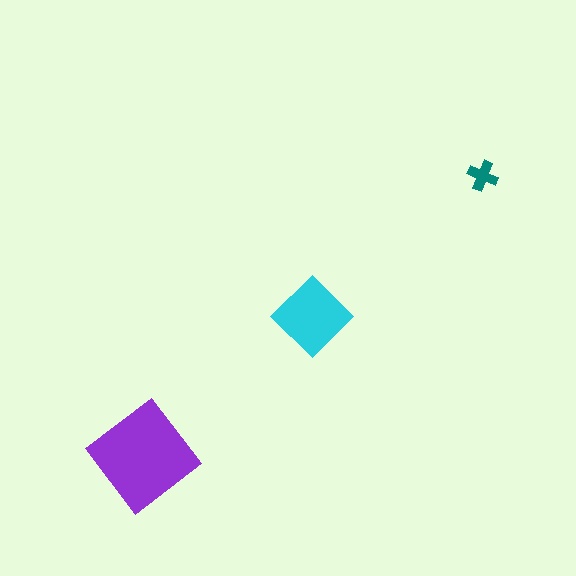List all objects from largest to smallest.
The purple diamond, the cyan diamond, the teal cross.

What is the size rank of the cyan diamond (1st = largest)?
2nd.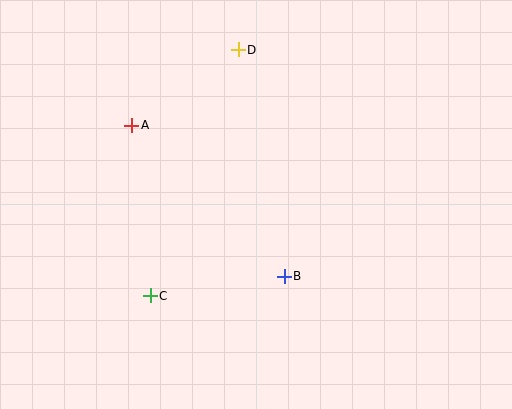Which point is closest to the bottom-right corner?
Point B is closest to the bottom-right corner.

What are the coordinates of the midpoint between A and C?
The midpoint between A and C is at (141, 210).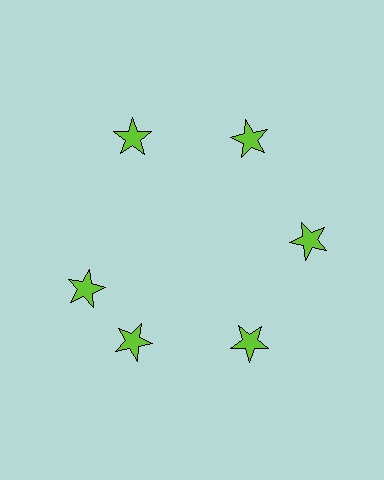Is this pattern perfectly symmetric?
No. The 6 lime stars are arranged in a ring, but one element near the 9 o'clock position is rotated out of alignment along the ring, breaking the 6-fold rotational symmetry.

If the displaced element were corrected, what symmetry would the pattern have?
It would have 6-fold rotational symmetry — the pattern would map onto itself every 60 degrees.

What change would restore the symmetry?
The symmetry would be restored by rotating it back into even spacing with its neighbors so that all 6 stars sit at equal angles and equal distance from the center.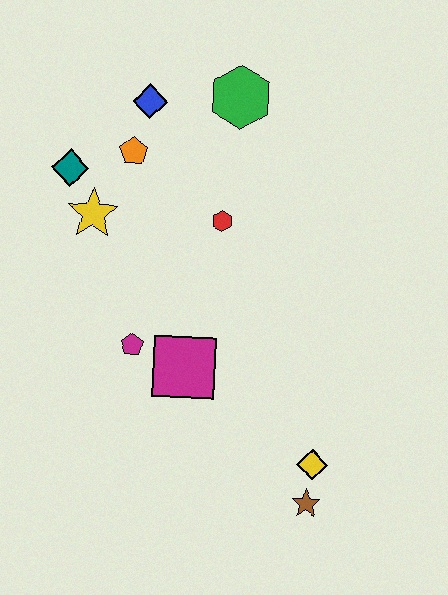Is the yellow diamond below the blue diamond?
Yes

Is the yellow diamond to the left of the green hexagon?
No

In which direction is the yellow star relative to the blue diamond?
The yellow star is below the blue diamond.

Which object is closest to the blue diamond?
The orange pentagon is closest to the blue diamond.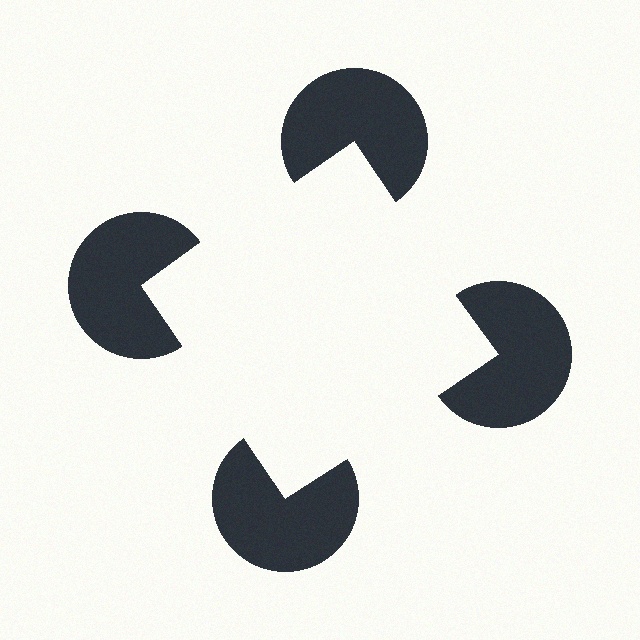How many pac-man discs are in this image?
There are 4 — one at each vertex of the illusory square.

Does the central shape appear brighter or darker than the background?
It typically appears slightly brighter than the background, even though no actual brightness change is drawn.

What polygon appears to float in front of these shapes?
An illusory square — its edges are inferred from the aligned wedge cuts in the pac-man discs, not physically drawn.